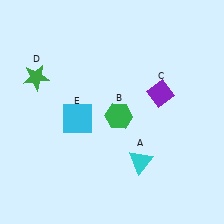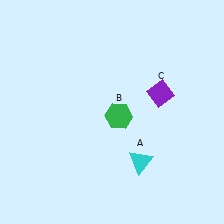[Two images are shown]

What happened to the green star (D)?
The green star (D) was removed in Image 2. It was in the top-left area of Image 1.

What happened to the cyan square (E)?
The cyan square (E) was removed in Image 2. It was in the bottom-left area of Image 1.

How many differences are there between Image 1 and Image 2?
There are 2 differences between the two images.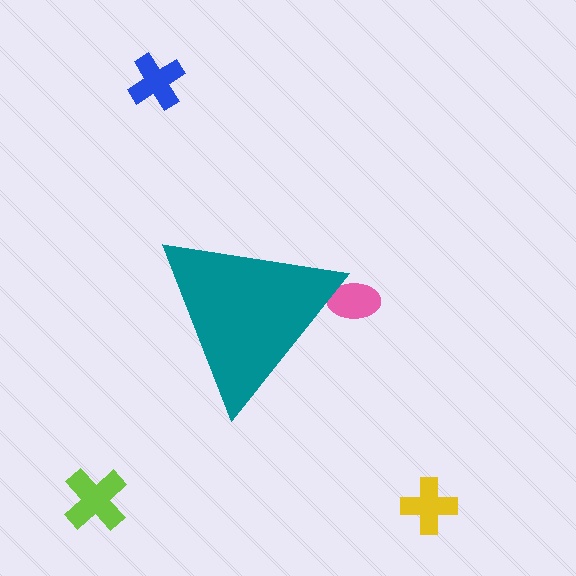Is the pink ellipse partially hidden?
Yes, the pink ellipse is partially hidden behind the teal triangle.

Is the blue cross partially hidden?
No, the blue cross is fully visible.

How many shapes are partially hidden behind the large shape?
1 shape is partially hidden.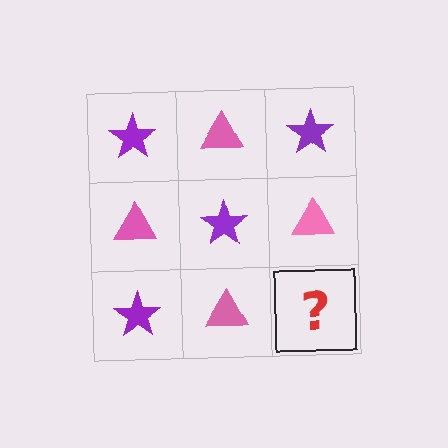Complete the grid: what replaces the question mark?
The question mark should be replaced with a purple star.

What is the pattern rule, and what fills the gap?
The rule is that it alternates purple star and pink triangle in a checkerboard pattern. The gap should be filled with a purple star.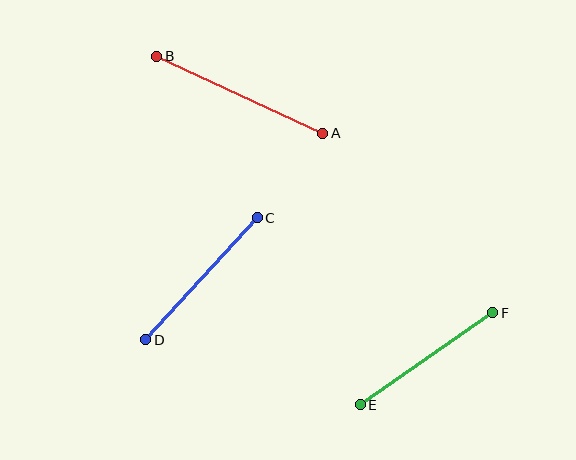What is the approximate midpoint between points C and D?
The midpoint is at approximately (202, 279) pixels.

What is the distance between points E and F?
The distance is approximately 161 pixels.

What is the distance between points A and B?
The distance is approximately 183 pixels.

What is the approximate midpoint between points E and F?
The midpoint is at approximately (426, 359) pixels.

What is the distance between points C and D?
The distance is approximately 165 pixels.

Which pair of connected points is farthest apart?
Points A and B are farthest apart.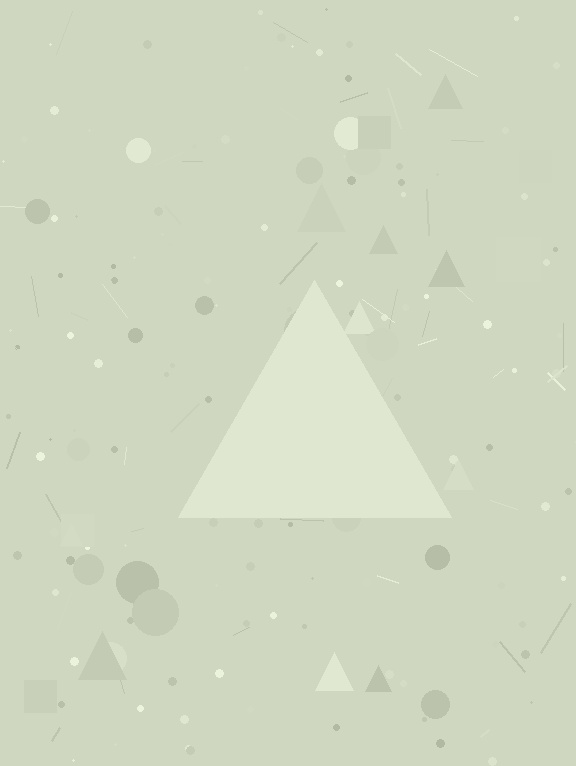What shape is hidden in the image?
A triangle is hidden in the image.